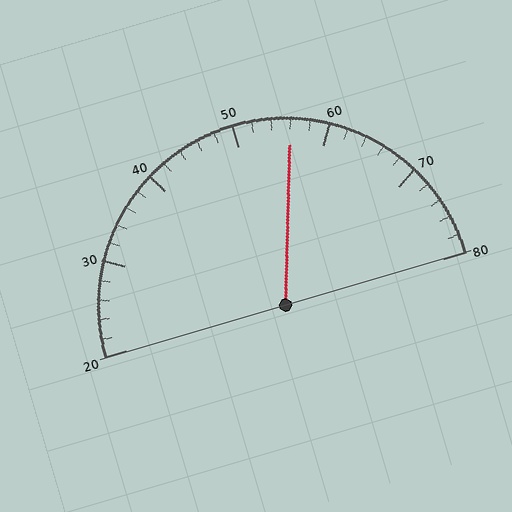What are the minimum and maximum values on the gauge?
The gauge ranges from 20 to 80.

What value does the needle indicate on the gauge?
The needle indicates approximately 56.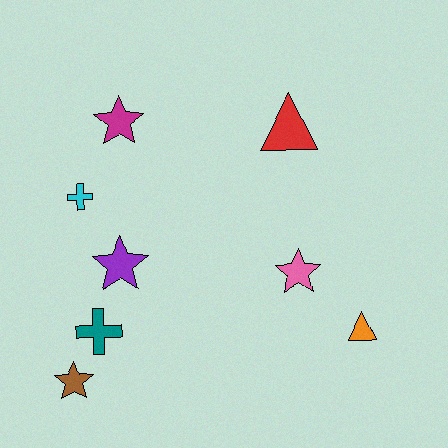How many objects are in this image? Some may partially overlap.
There are 8 objects.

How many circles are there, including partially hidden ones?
There are no circles.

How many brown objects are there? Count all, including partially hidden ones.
There is 1 brown object.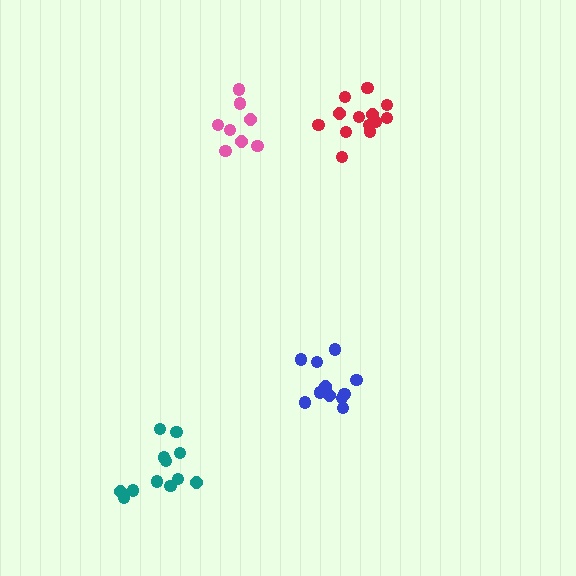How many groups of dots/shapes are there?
There are 4 groups.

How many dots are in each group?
Group 1: 13 dots, Group 2: 11 dots, Group 3: 12 dots, Group 4: 8 dots (44 total).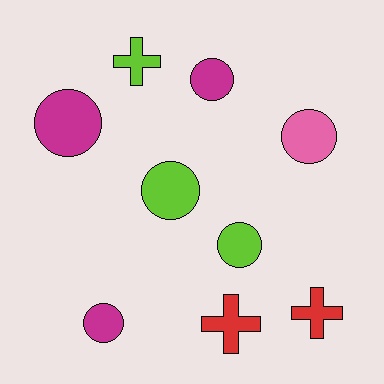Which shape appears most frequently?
Circle, with 6 objects.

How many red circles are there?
There are no red circles.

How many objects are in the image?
There are 9 objects.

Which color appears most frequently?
Lime, with 3 objects.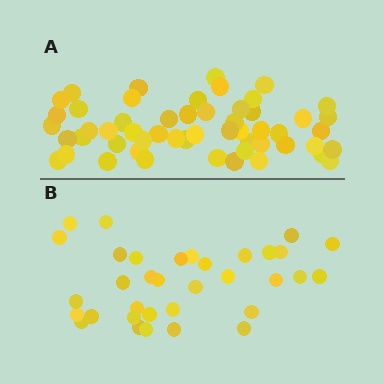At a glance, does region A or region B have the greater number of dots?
Region A (the top region) has more dots.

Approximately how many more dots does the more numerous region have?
Region A has approximately 20 more dots than region B.